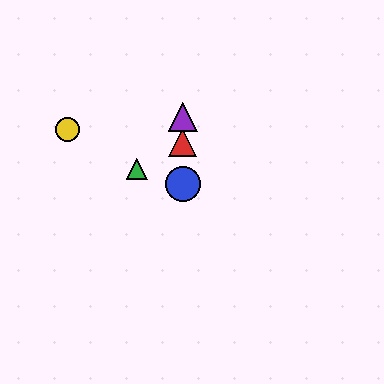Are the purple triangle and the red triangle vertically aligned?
Yes, both are at x≈183.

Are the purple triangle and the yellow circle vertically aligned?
No, the purple triangle is at x≈183 and the yellow circle is at x≈67.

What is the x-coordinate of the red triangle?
The red triangle is at x≈183.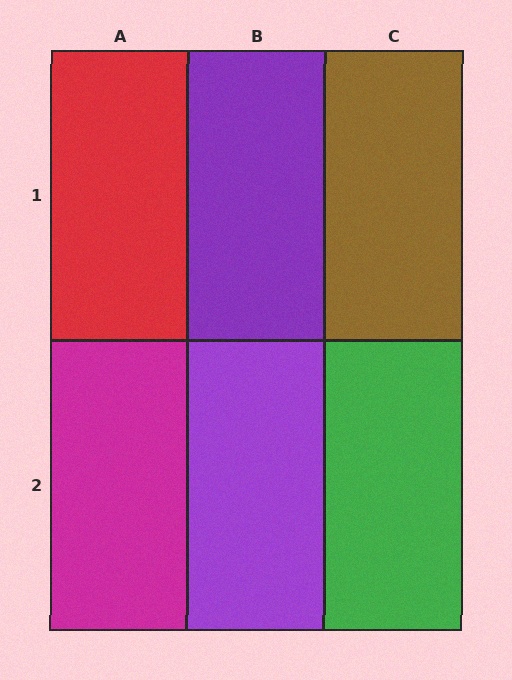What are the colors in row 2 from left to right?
Magenta, purple, green.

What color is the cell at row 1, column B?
Purple.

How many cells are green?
1 cell is green.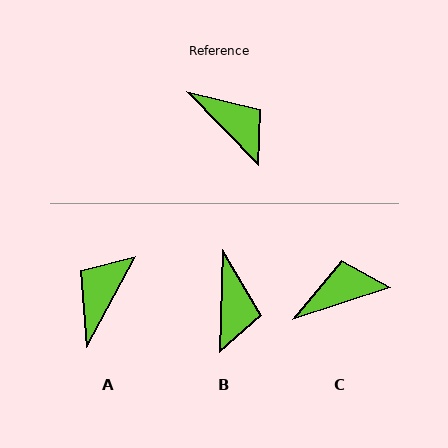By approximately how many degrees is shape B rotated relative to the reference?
Approximately 46 degrees clockwise.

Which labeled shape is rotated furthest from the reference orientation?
A, about 108 degrees away.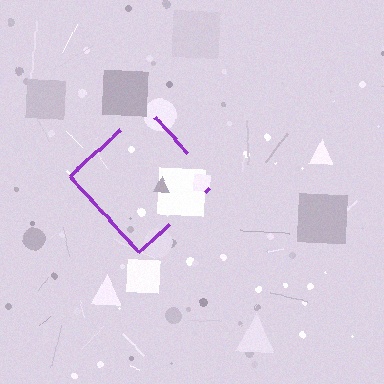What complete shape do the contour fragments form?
The contour fragments form a diamond.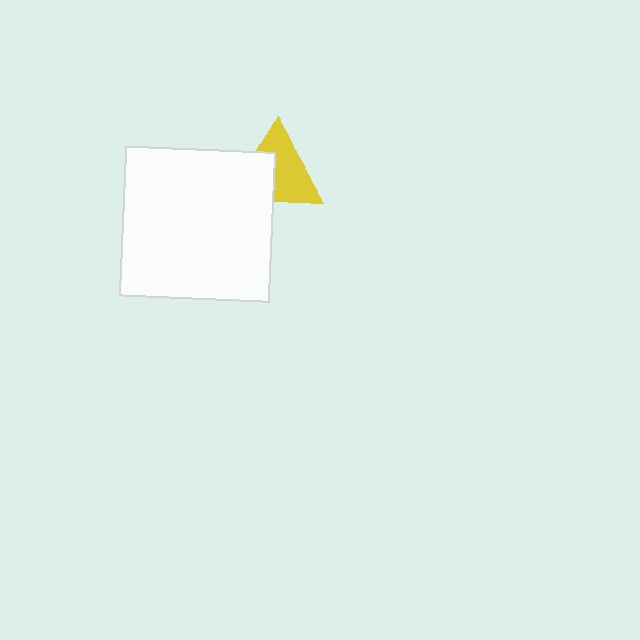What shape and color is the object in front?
The object in front is a white square.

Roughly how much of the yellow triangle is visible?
About half of it is visible (roughly 59%).